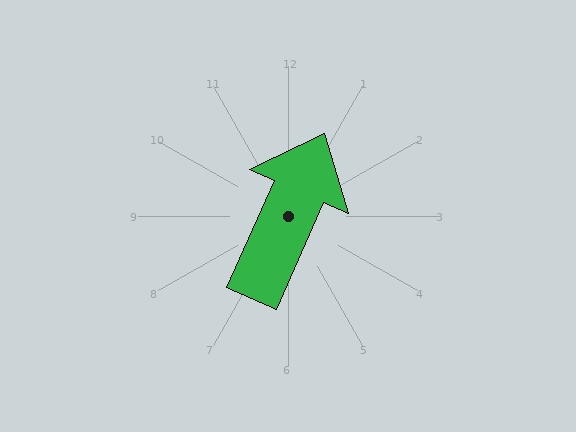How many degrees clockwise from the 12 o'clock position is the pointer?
Approximately 24 degrees.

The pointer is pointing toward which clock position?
Roughly 1 o'clock.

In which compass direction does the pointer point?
Northeast.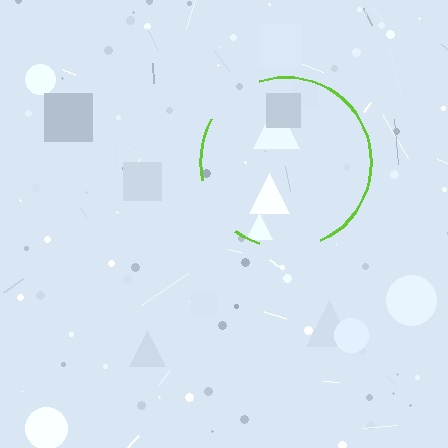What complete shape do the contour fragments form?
The contour fragments form a circle.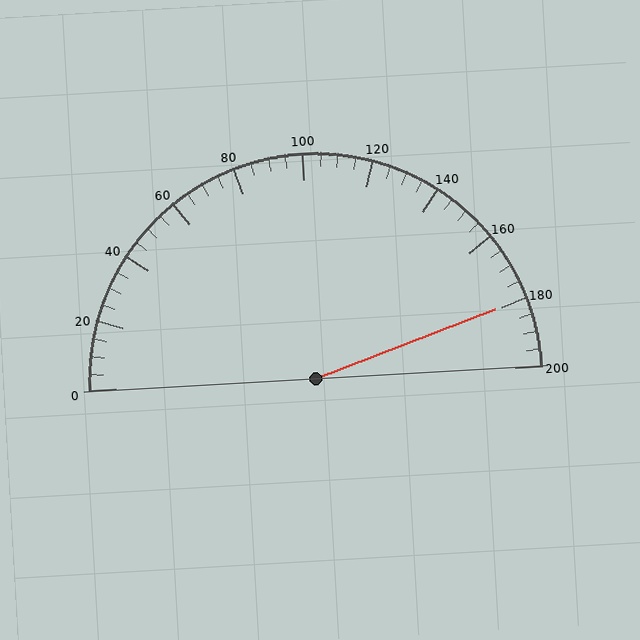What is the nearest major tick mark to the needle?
The nearest major tick mark is 180.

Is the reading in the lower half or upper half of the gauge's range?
The reading is in the upper half of the range (0 to 200).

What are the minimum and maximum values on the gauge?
The gauge ranges from 0 to 200.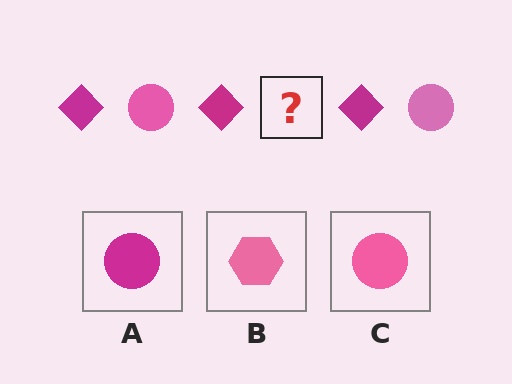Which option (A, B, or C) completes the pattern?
C.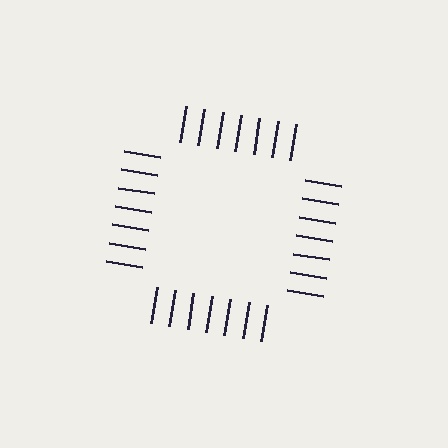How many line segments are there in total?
28 — 7 along each of the 4 edges.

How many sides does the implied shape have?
4 sides — the line-ends trace a square.